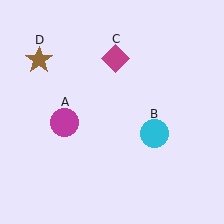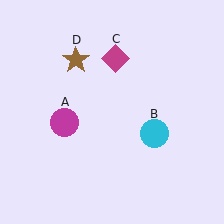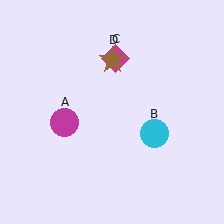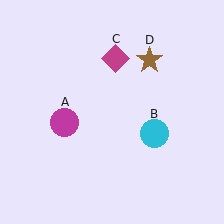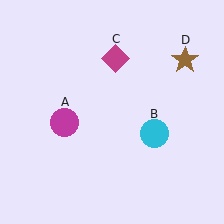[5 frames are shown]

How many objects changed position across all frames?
1 object changed position: brown star (object D).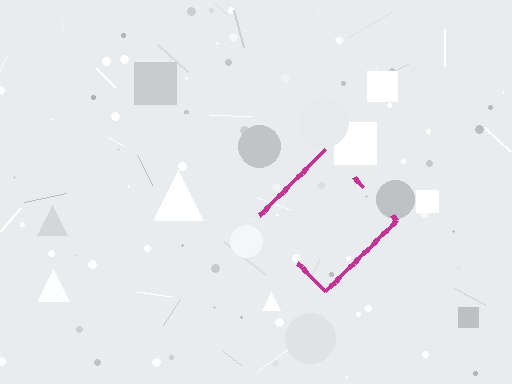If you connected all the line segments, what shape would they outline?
They would outline a diamond.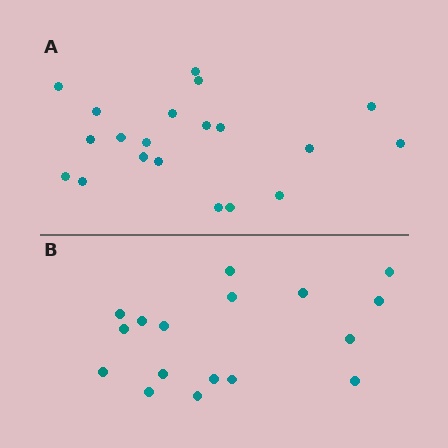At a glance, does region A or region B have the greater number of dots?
Region A (the top region) has more dots.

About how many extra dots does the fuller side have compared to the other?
Region A has just a few more — roughly 2 or 3 more dots than region B.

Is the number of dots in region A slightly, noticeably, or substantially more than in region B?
Region A has only slightly more — the two regions are fairly close. The ratio is roughly 1.2 to 1.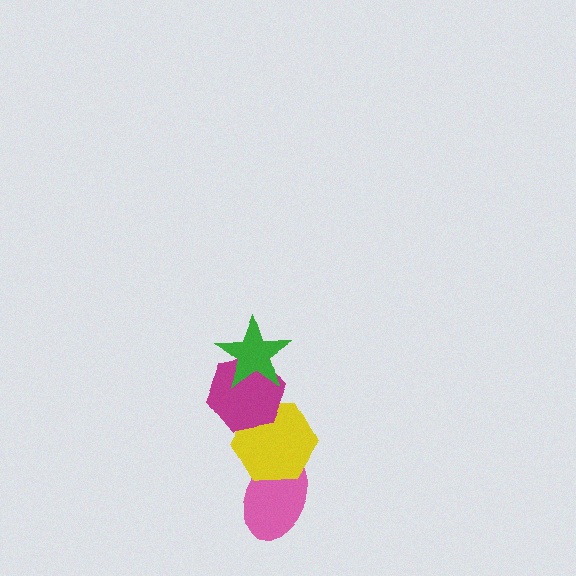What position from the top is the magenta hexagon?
The magenta hexagon is 2nd from the top.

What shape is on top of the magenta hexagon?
The green star is on top of the magenta hexagon.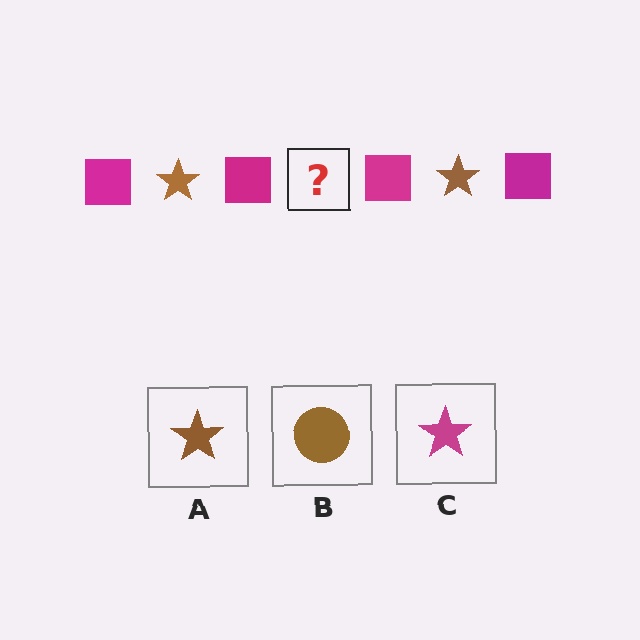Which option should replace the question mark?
Option A.